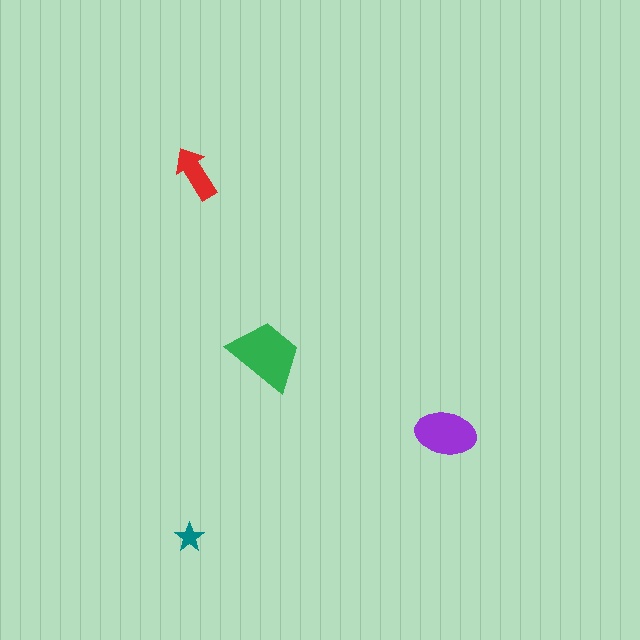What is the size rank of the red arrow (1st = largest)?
3rd.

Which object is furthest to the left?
The teal star is leftmost.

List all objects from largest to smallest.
The green trapezoid, the purple ellipse, the red arrow, the teal star.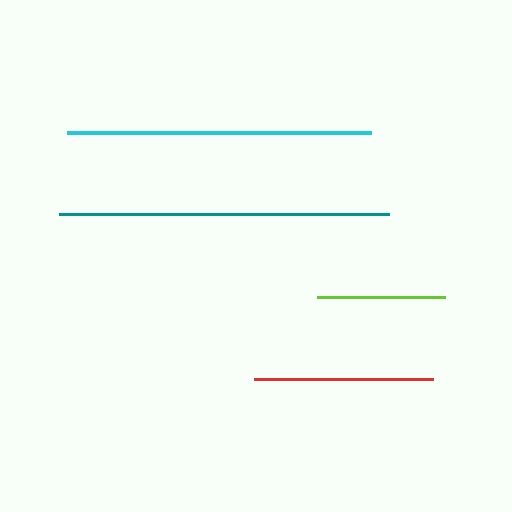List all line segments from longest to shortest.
From longest to shortest: teal, cyan, red, lime.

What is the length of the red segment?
The red segment is approximately 179 pixels long.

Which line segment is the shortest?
The lime line is the shortest at approximately 128 pixels.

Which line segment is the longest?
The teal line is the longest at approximately 330 pixels.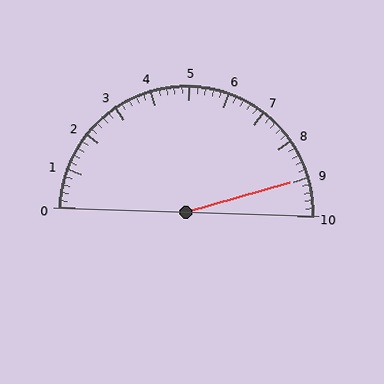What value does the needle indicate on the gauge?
The needle indicates approximately 9.0.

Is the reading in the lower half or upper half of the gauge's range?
The reading is in the upper half of the range (0 to 10).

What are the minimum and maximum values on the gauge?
The gauge ranges from 0 to 10.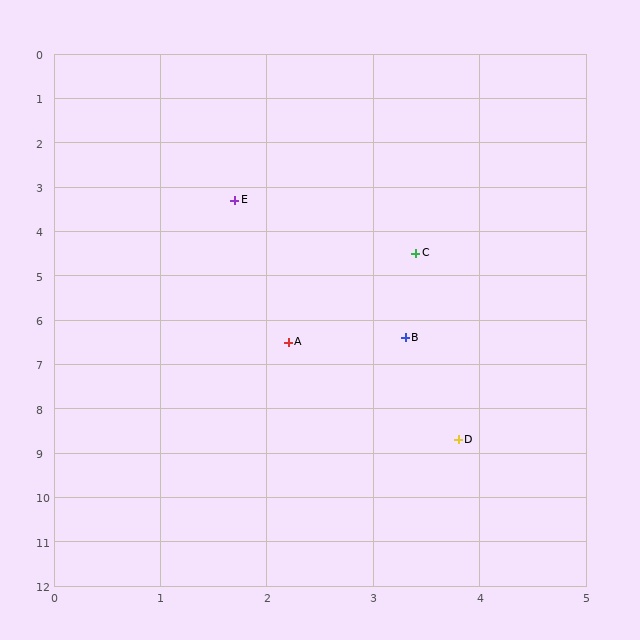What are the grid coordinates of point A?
Point A is at approximately (2.2, 6.5).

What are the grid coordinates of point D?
Point D is at approximately (3.8, 8.7).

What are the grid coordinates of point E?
Point E is at approximately (1.7, 3.3).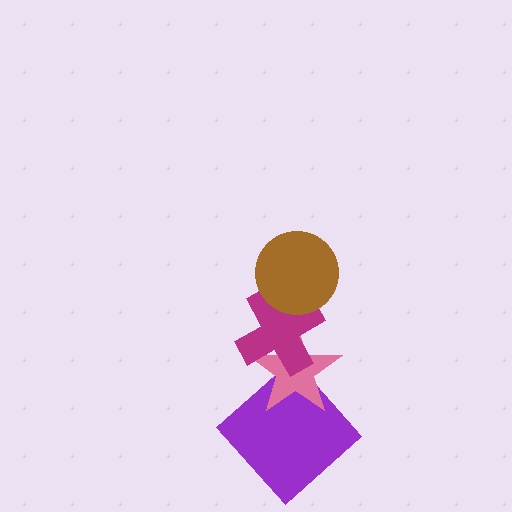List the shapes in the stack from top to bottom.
From top to bottom: the brown circle, the magenta cross, the pink star, the purple diamond.